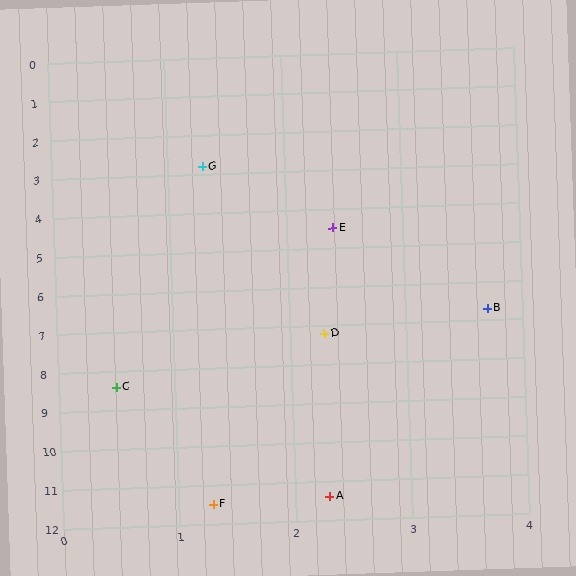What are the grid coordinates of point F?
Point F is at approximately (1.3, 11.5).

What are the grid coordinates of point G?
Point G is at approximately (1.3, 2.8).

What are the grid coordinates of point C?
Point C is at approximately (0.5, 8.4).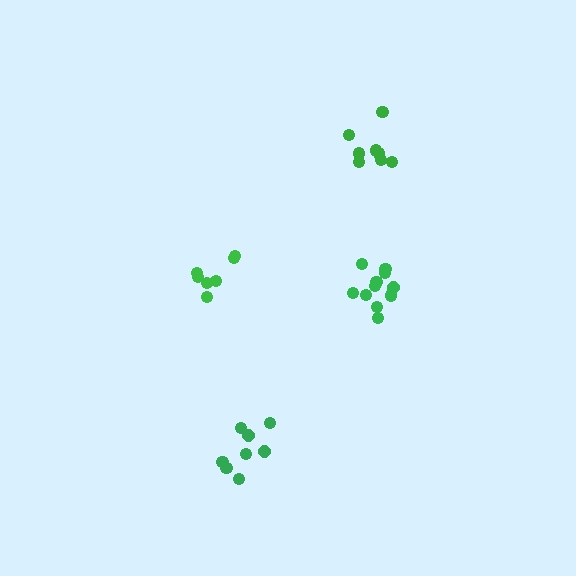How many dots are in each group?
Group 1: 11 dots, Group 2: 7 dots, Group 3: 8 dots, Group 4: 8 dots (34 total).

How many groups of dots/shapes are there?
There are 4 groups.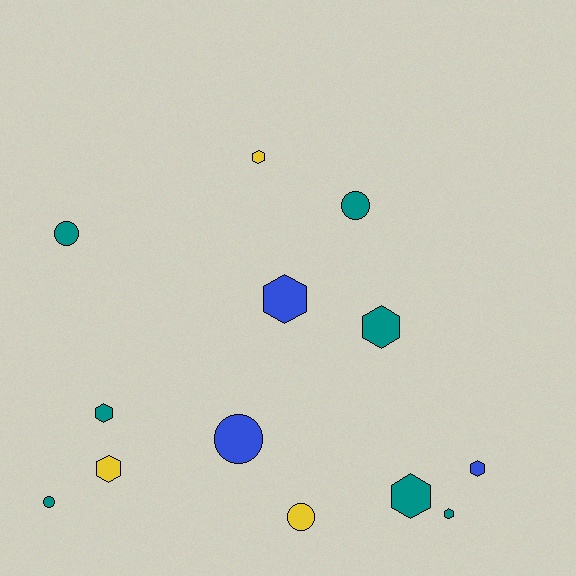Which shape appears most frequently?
Hexagon, with 8 objects.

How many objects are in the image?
There are 13 objects.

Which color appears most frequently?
Teal, with 7 objects.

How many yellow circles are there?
There is 1 yellow circle.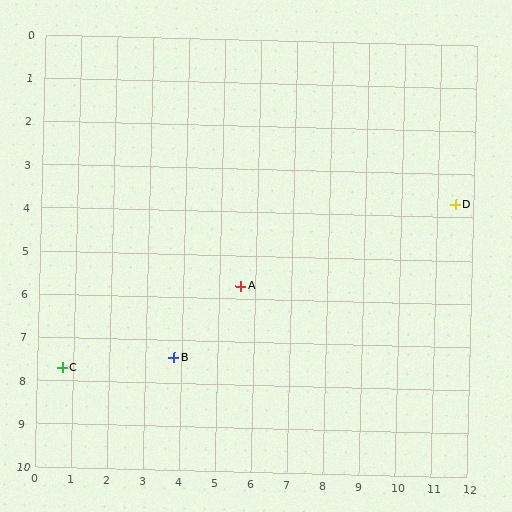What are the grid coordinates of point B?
Point B is at approximately (3.8, 7.4).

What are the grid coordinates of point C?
Point C is at approximately (0.7, 7.7).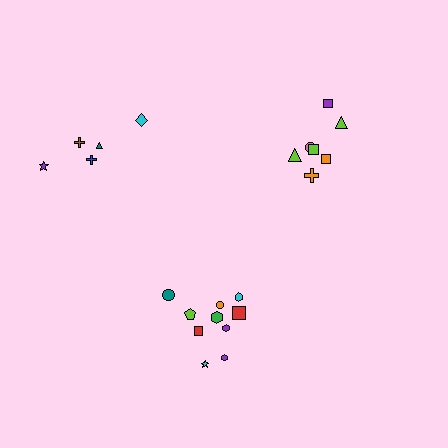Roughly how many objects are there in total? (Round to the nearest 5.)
Roughly 20 objects in total.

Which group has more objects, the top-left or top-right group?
The top-right group.